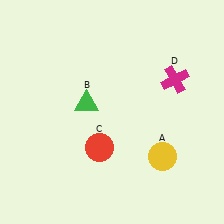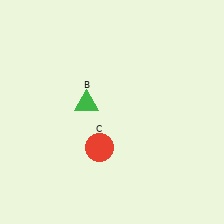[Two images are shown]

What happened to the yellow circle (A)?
The yellow circle (A) was removed in Image 2. It was in the bottom-right area of Image 1.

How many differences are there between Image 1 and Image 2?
There are 2 differences between the two images.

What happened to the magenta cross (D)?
The magenta cross (D) was removed in Image 2. It was in the top-right area of Image 1.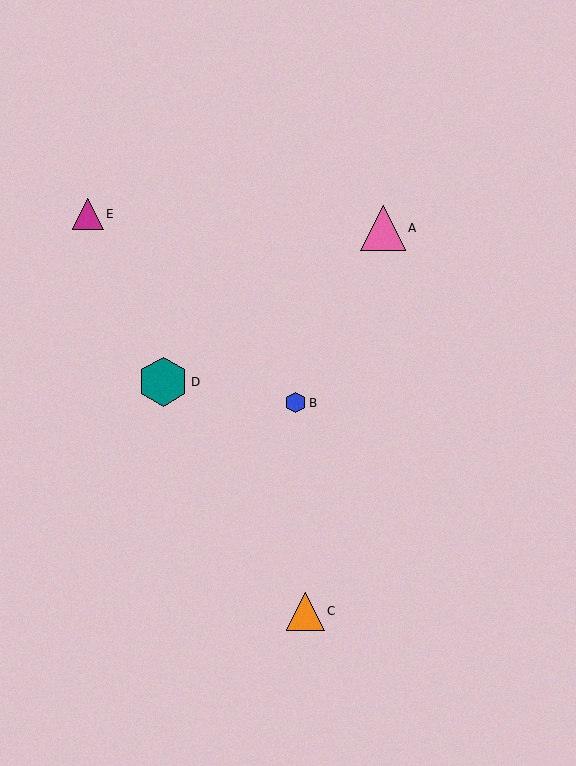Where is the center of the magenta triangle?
The center of the magenta triangle is at (88, 214).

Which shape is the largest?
The teal hexagon (labeled D) is the largest.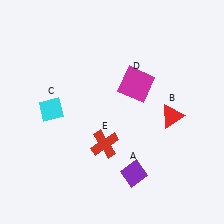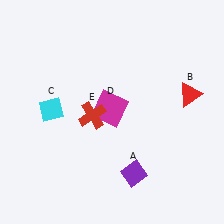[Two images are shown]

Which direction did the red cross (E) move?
The red cross (E) moved up.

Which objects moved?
The objects that moved are: the red triangle (B), the magenta square (D), the red cross (E).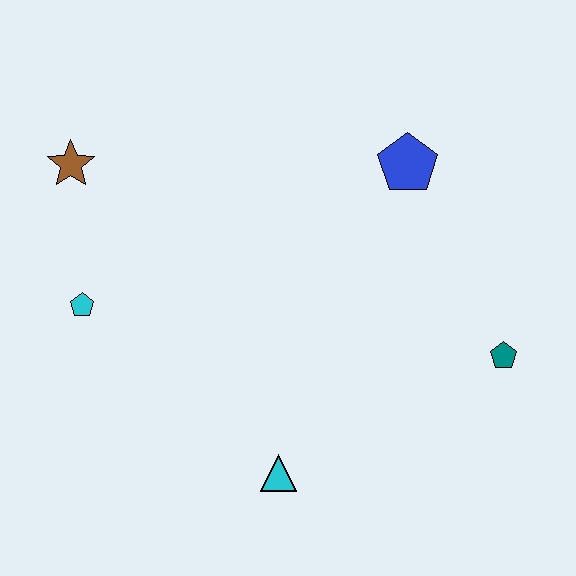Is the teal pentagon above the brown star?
No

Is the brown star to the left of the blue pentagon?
Yes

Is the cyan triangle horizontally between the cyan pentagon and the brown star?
No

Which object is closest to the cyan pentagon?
The brown star is closest to the cyan pentagon.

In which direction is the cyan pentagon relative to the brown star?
The cyan pentagon is below the brown star.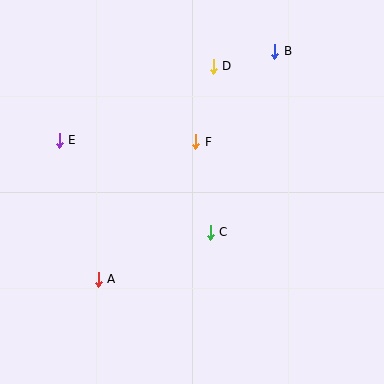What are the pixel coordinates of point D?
Point D is at (213, 66).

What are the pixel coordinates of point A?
Point A is at (98, 279).